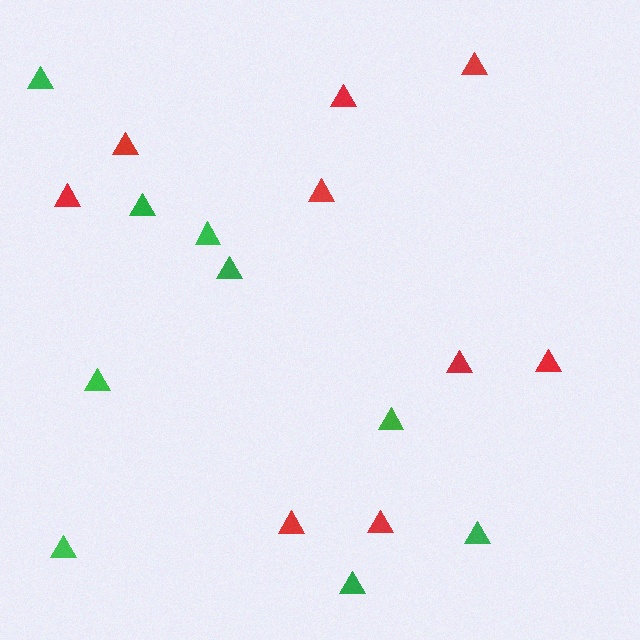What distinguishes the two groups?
There are 2 groups: one group of red triangles (9) and one group of green triangles (9).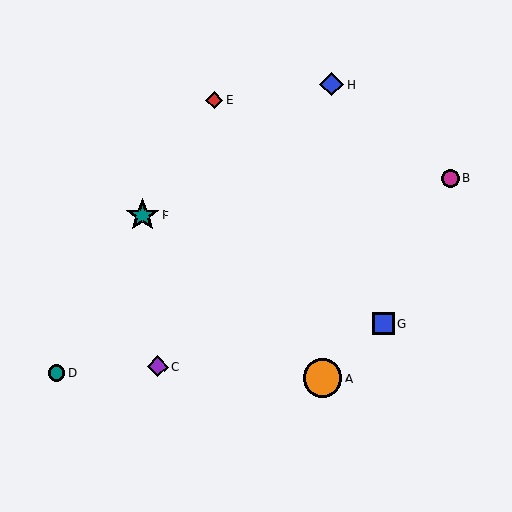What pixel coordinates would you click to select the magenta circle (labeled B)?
Click at (451, 179) to select the magenta circle B.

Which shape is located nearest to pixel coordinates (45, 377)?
The teal circle (labeled D) at (57, 373) is nearest to that location.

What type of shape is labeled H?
Shape H is a blue diamond.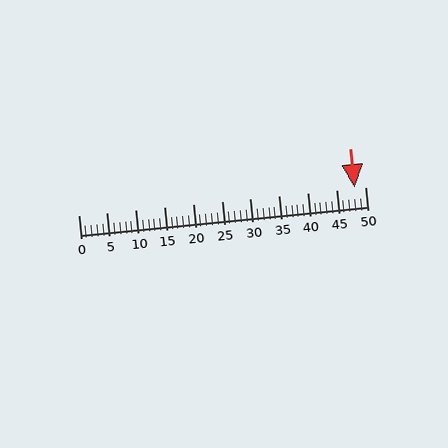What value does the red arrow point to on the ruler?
The red arrow points to approximately 48.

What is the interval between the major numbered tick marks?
The major tick marks are spaced 5 units apart.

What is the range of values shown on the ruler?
The ruler shows values from 0 to 50.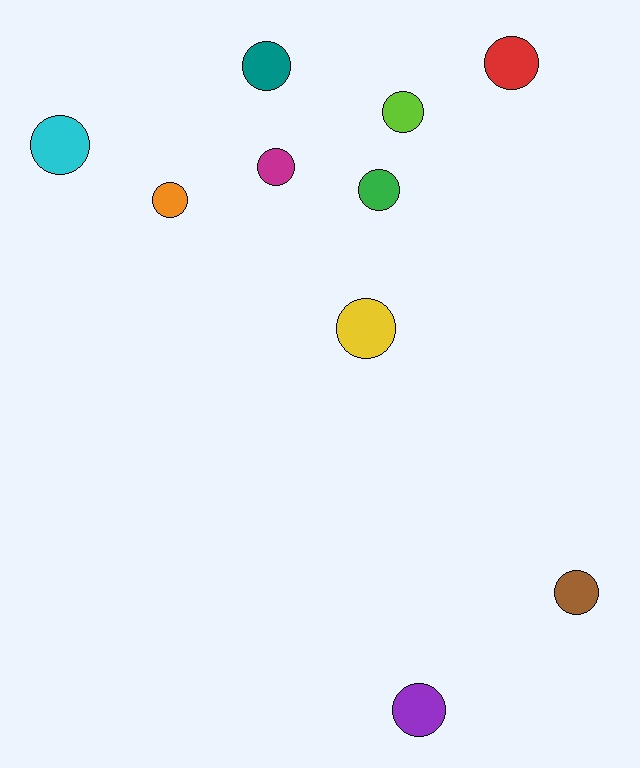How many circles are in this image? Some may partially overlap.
There are 10 circles.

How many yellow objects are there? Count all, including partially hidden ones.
There is 1 yellow object.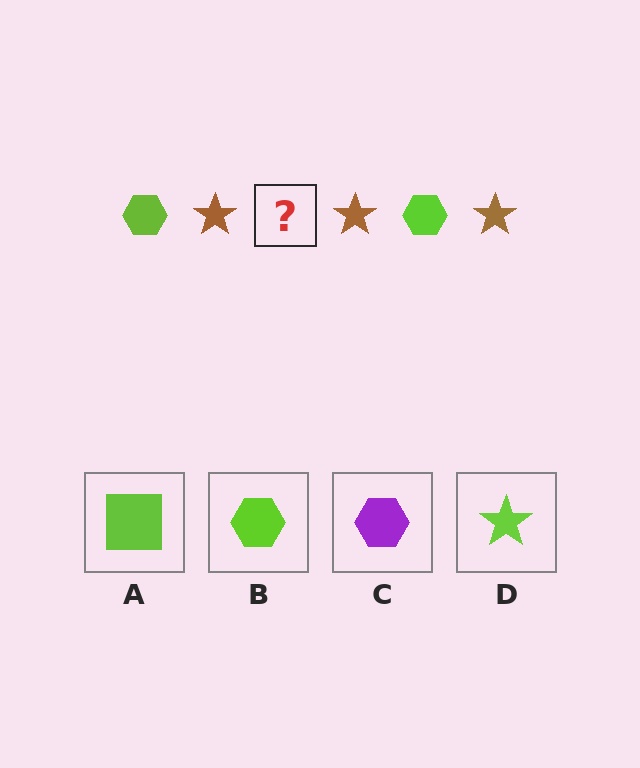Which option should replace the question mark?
Option B.